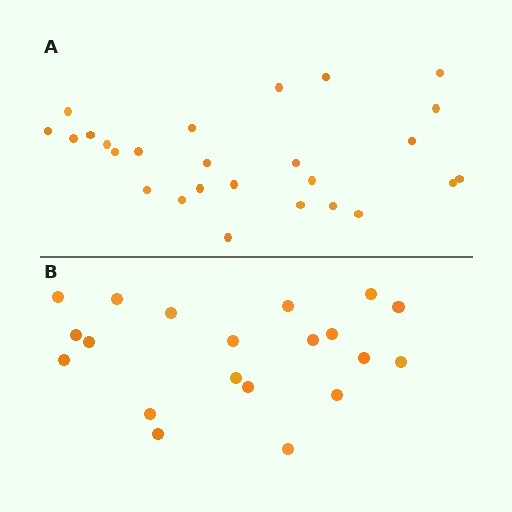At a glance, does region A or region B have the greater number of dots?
Region A (the top region) has more dots.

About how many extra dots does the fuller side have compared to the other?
Region A has about 6 more dots than region B.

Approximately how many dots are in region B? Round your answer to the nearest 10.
About 20 dots.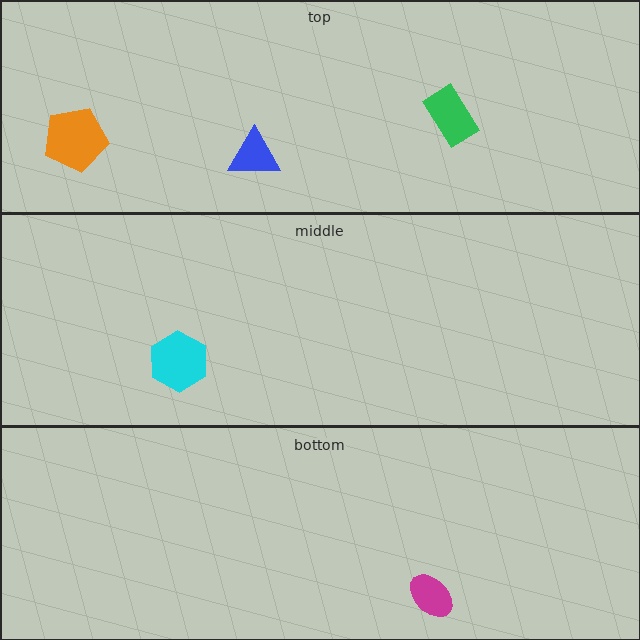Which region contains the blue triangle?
The top region.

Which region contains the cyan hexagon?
The middle region.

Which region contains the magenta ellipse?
The bottom region.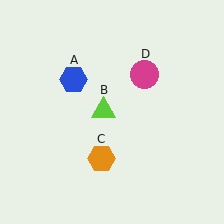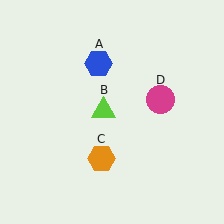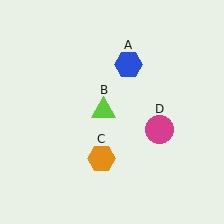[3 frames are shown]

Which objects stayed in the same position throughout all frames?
Lime triangle (object B) and orange hexagon (object C) remained stationary.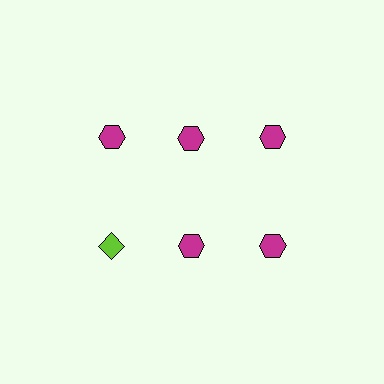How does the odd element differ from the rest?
It differs in both color (lime instead of magenta) and shape (diamond instead of hexagon).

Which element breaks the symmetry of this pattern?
The lime diamond in the second row, leftmost column breaks the symmetry. All other shapes are magenta hexagons.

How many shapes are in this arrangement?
There are 6 shapes arranged in a grid pattern.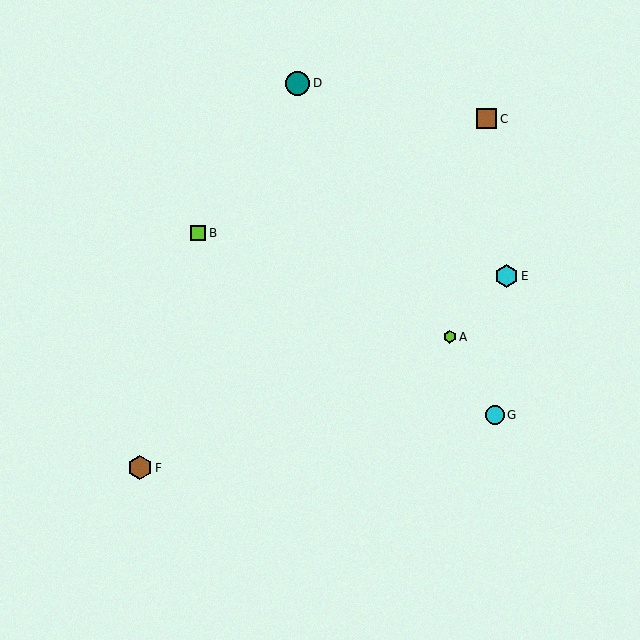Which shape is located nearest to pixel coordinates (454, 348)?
The lime hexagon (labeled A) at (450, 337) is nearest to that location.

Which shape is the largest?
The brown hexagon (labeled F) is the largest.